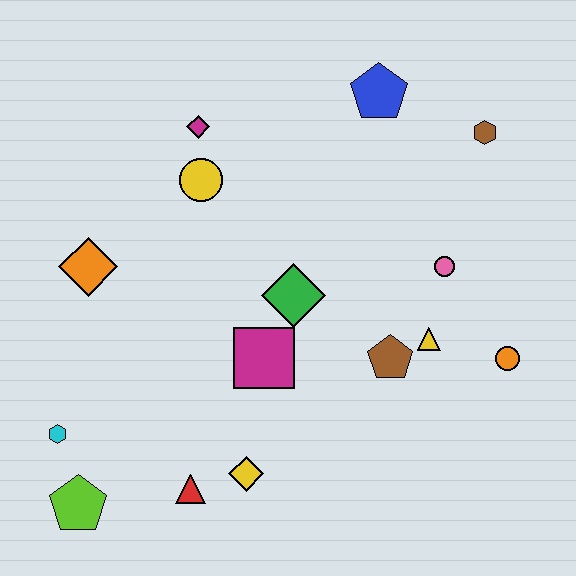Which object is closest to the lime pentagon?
The cyan hexagon is closest to the lime pentagon.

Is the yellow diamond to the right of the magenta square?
No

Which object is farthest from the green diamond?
The lime pentagon is farthest from the green diamond.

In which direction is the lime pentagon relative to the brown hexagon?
The lime pentagon is to the left of the brown hexagon.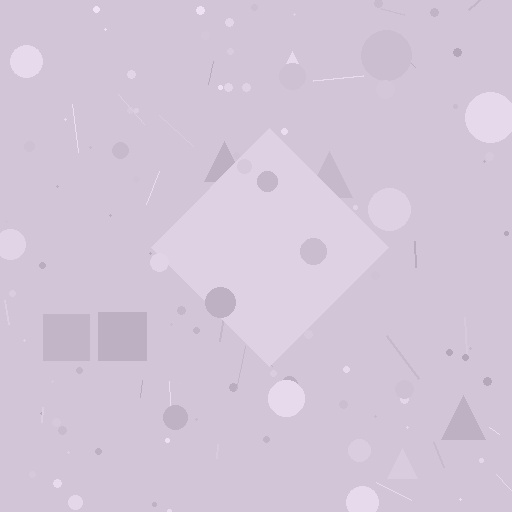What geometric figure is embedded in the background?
A diamond is embedded in the background.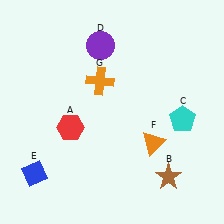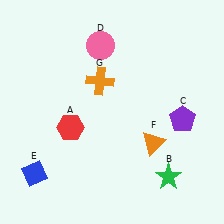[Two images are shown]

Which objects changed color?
B changed from brown to green. C changed from cyan to purple. D changed from purple to pink.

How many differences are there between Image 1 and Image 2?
There are 3 differences between the two images.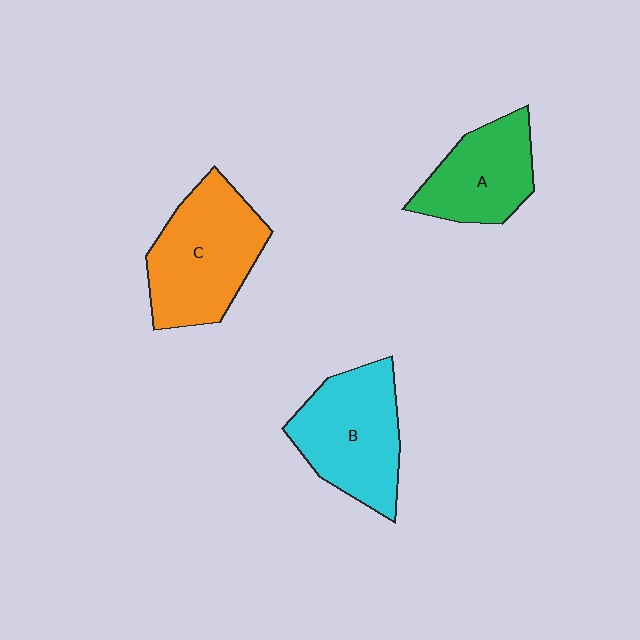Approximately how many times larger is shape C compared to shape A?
Approximately 1.4 times.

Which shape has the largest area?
Shape C (orange).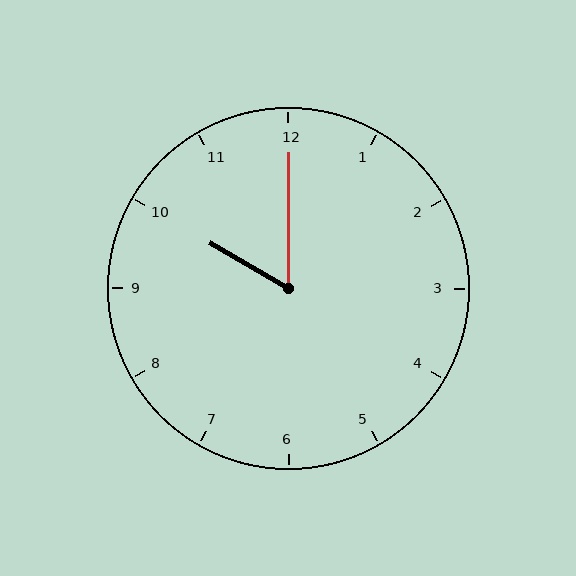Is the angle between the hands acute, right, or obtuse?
It is acute.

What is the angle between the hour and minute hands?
Approximately 60 degrees.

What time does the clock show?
10:00.